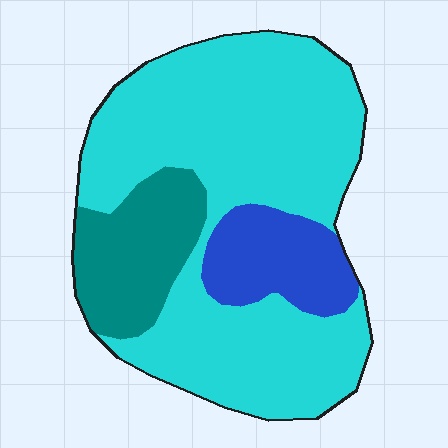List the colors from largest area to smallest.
From largest to smallest: cyan, teal, blue.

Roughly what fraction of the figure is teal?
Teal takes up about one sixth (1/6) of the figure.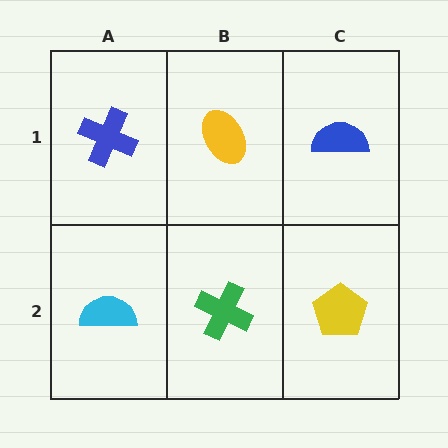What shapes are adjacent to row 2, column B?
A yellow ellipse (row 1, column B), a cyan semicircle (row 2, column A), a yellow pentagon (row 2, column C).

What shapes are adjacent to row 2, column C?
A blue semicircle (row 1, column C), a green cross (row 2, column B).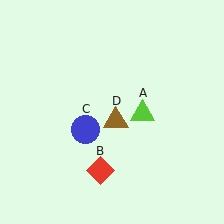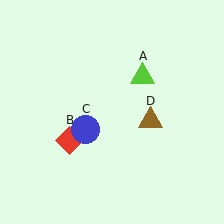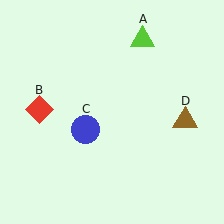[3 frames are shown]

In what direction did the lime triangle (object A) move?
The lime triangle (object A) moved up.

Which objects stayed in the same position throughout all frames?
Blue circle (object C) remained stationary.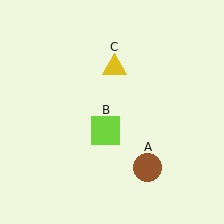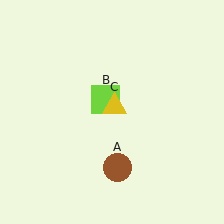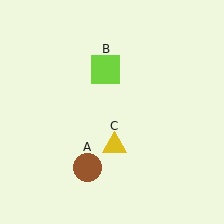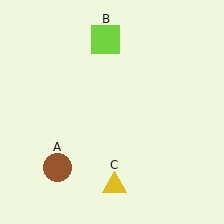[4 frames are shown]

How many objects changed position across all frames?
3 objects changed position: brown circle (object A), lime square (object B), yellow triangle (object C).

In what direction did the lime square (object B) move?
The lime square (object B) moved up.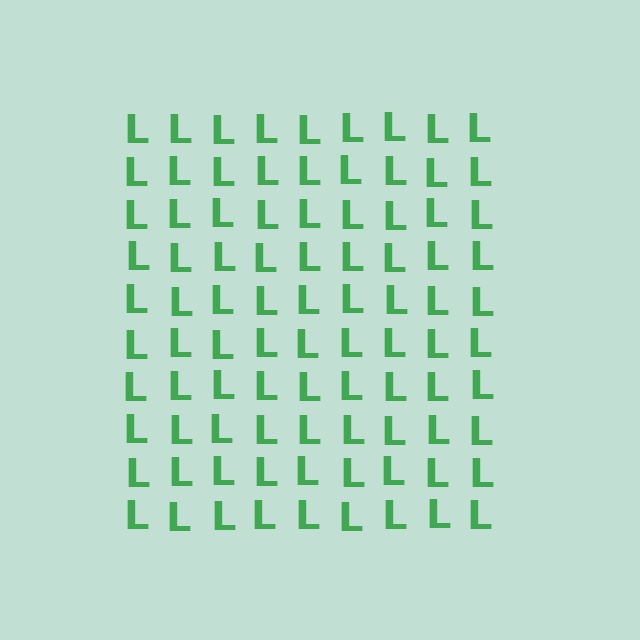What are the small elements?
The small elements are letter L's.